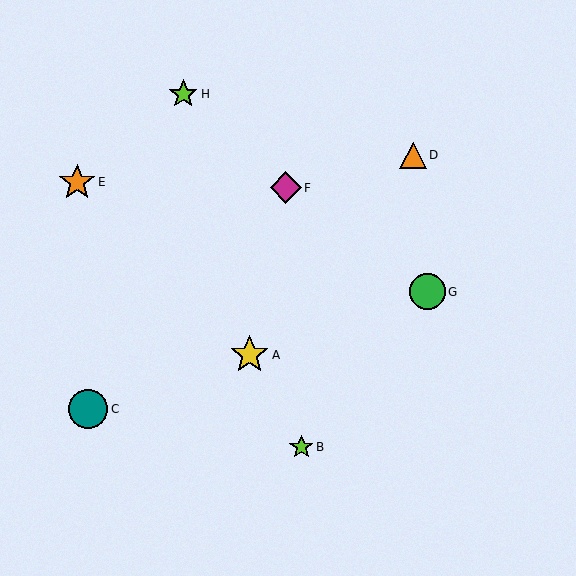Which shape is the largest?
The teal circle (labeled C) is the largest.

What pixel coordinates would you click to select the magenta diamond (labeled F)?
Click at (286, 188) to select the magenta diamond F.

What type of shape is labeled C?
Shape C is a teal circle.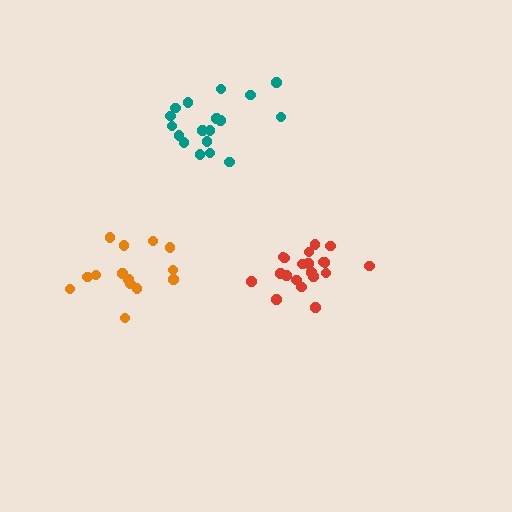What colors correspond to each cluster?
The clusters are colored: teal, orange, red.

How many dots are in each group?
Group 1: 18 dots, Group 2: 14 dots, Group 3: 20 dots (52 total).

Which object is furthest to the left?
The orange cluster is leftmost.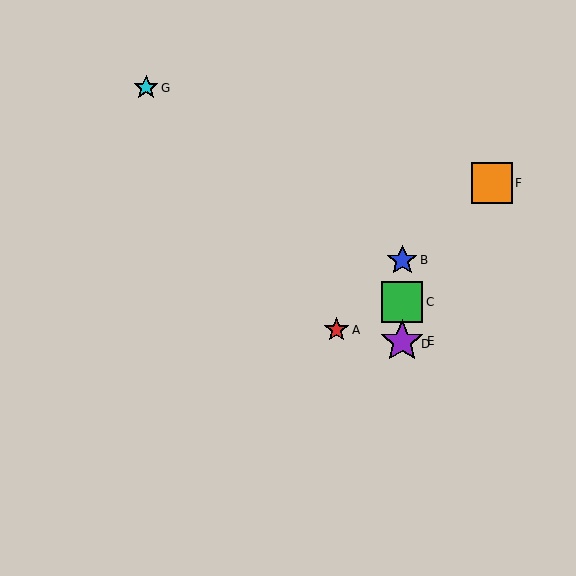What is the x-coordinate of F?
Object F is at x≈492.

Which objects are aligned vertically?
Objects B, C, D, E are aligned vertically.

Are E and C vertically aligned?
Yes, both are at x≈402.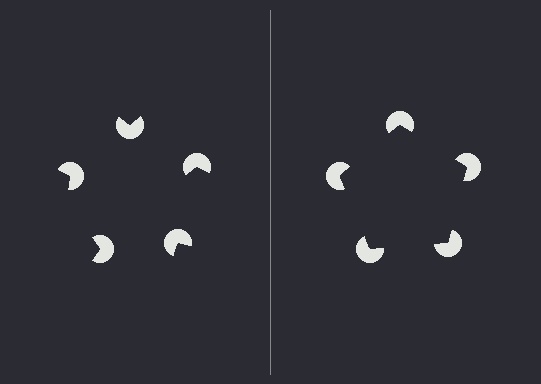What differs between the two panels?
The pac-man discs are positioned identically on both sides; only the wedge orientations differ. On the right they align to a pentagon; on the left they are misaligned.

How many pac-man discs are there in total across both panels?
10 — 5 on each side.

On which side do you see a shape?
An illusory pentagon appears on the right side. On the left side the wedge cuts are rotated, so no coherent shape forms.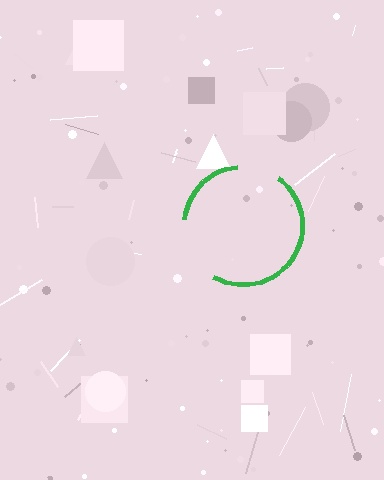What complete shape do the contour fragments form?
The contour fragments form a circle.